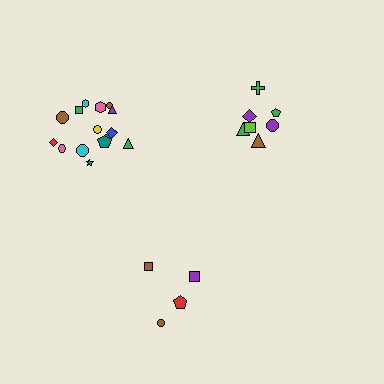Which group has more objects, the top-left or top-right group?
The top-left group.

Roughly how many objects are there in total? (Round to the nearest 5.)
Roughly 25 objects in total.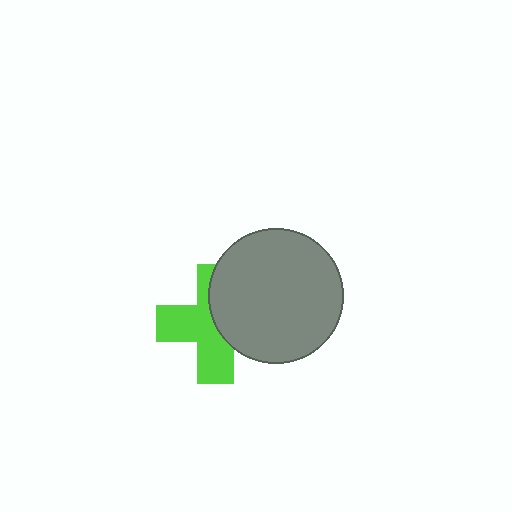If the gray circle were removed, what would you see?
You would see the complete lime cross.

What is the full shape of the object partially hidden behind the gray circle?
The partially hidden object is a lime cross.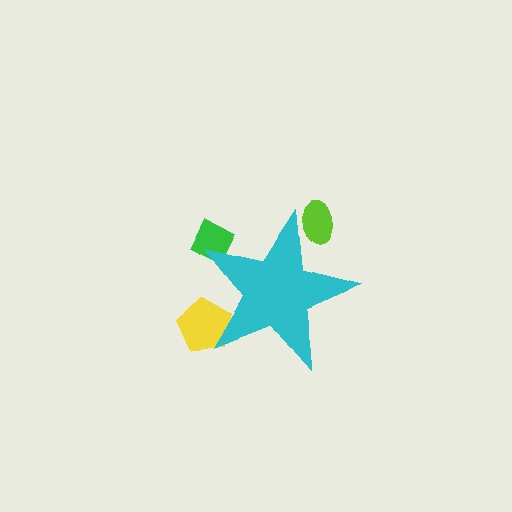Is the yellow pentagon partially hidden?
Yes, the yellow pentagon is partially hidden behind the cyan star.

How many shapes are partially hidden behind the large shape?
3 shapes are partially hidden.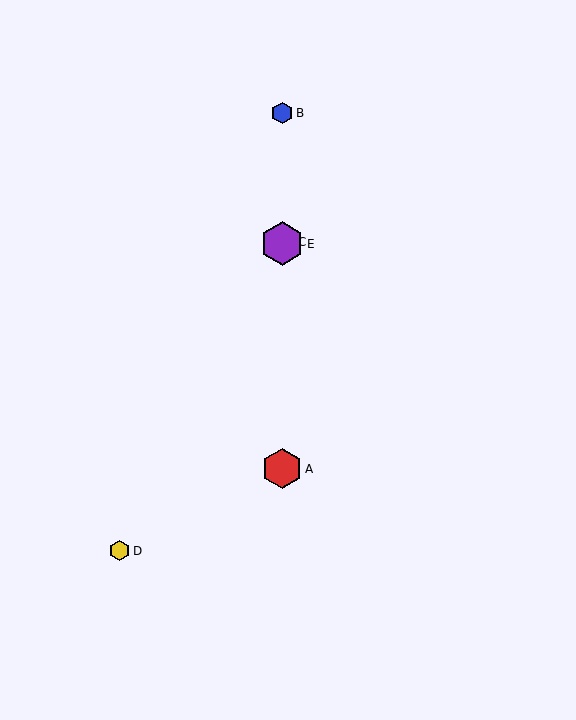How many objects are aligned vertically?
4 objects (A, B, C, E) are aligned vertically.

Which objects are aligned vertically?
Objects A, B, C, E are aligned vertically.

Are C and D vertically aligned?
No, C is at x≈282 and D is at x≈119.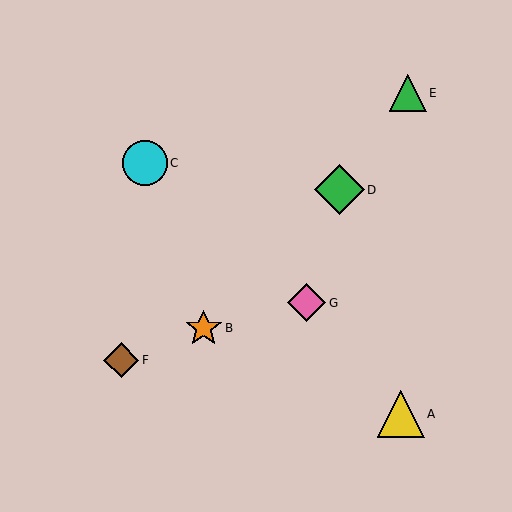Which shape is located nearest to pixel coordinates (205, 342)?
The orange star (labeled B) at (204, 328) is nearest to that location.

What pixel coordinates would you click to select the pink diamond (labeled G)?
Click at (307, 303) to select the pink diamond G.